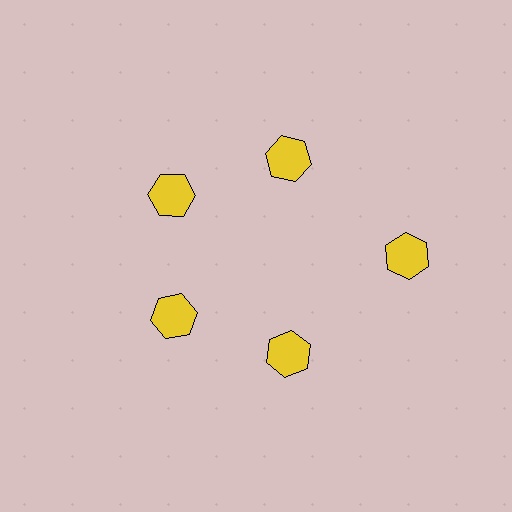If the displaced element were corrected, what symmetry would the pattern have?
It would have 5-fold rotational symmetry — the pattern would map onto itself every 72 degrees.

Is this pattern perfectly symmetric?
No. The 5 yellow hexagons are arranged in a ring, but one element near the 3 o'clock position is pushed outward from the center, breaking the 5-fold rotational symmetry.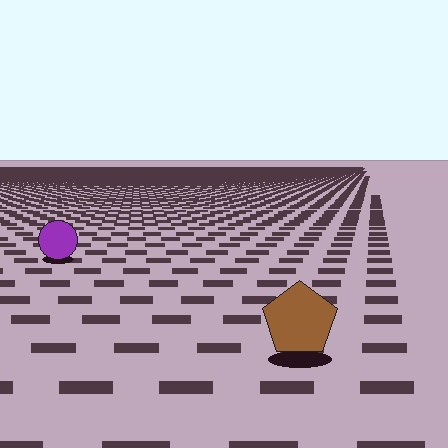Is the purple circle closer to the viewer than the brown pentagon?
No. The brown pentagon is closer — you can tell from the texture gradient: the ground texture is coarser near it.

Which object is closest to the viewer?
The brown pentagon is closest. The texture marks near it are larger and more spread out.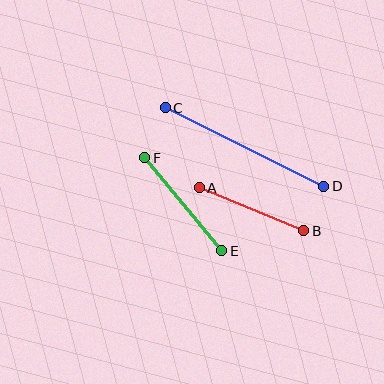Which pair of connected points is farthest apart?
Points C and D are farthest apart.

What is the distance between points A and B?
The distance is approximately 113 pixels.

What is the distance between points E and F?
The distance is approximately 121 pixels.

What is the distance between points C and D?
The distance is approximately 177 pixels.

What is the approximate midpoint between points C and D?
The midpoint is at approximately (244, 147) pixels.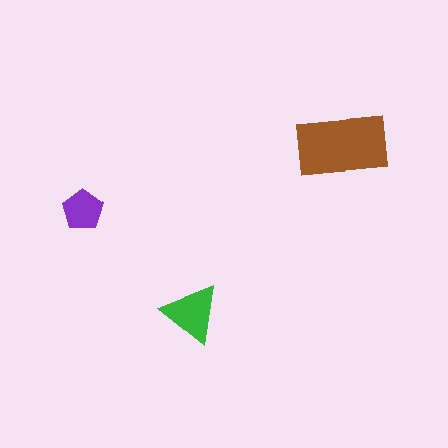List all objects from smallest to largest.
The purple pentagon, the green triangle, the brown rectangle.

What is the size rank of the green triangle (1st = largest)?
2nd.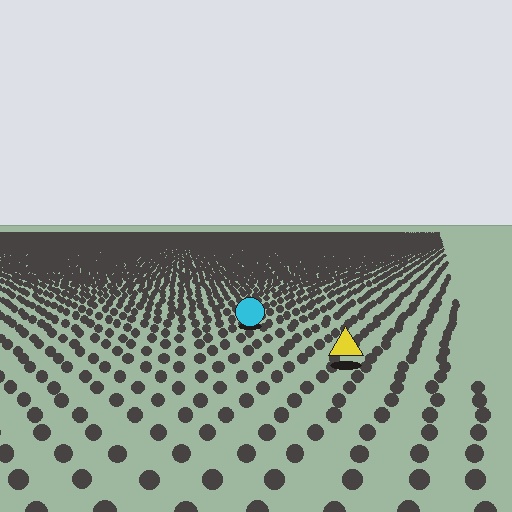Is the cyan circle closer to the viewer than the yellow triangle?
No. The yellow triangle is closer — you can tell from the texture gradient: the ground texture is coarser near it.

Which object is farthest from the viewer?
The cyan circle is farthest from the viewer. It appears smaller and the ground texture around it is denser.